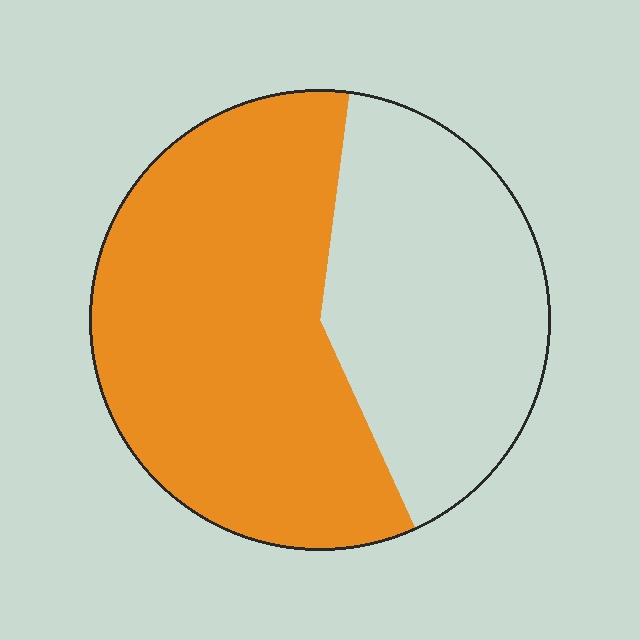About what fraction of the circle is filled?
About three fifths (3/5).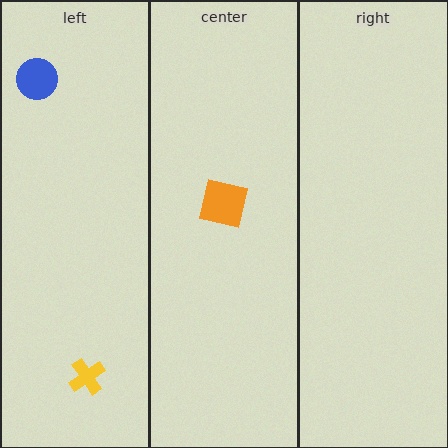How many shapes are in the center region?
1.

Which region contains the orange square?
The center region.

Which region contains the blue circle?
The left region.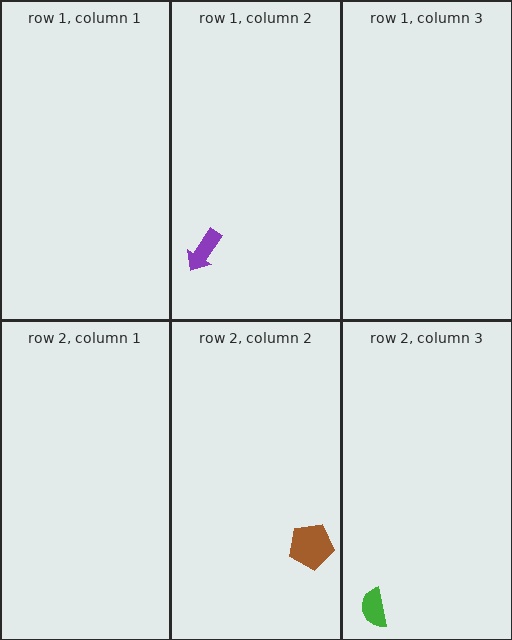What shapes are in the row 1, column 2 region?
The purple arrow.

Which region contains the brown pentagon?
The row 2, column 2 region.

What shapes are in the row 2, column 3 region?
The green semicircle.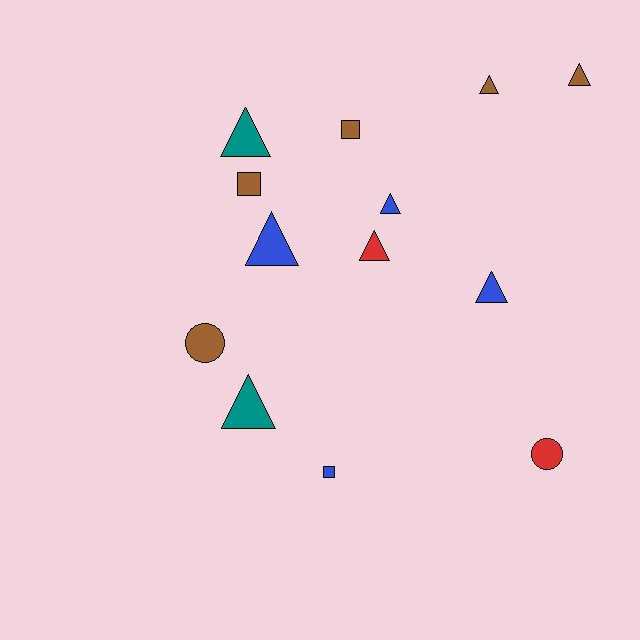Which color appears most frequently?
Brown, with 5 objects.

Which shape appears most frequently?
Triangle, with 8 objects.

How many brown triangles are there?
There are 2 brown triangles.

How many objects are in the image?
There are 13 objects.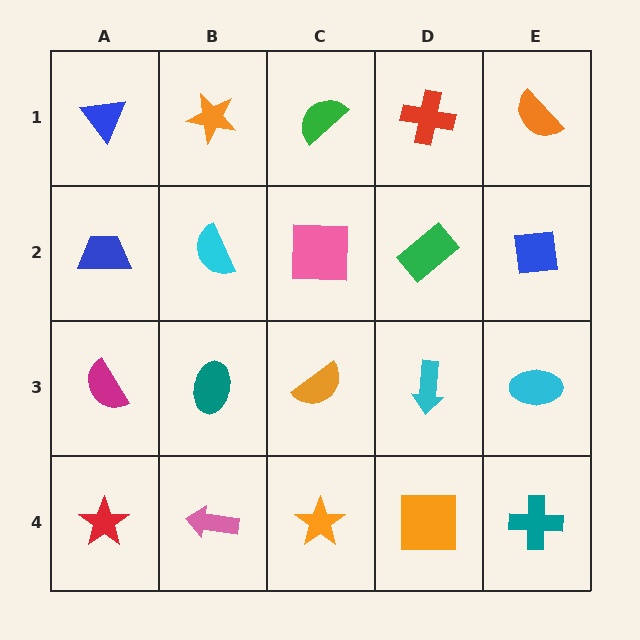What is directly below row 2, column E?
A cyan ellipse.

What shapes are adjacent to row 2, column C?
A green semicircle (row 1, column C), an orange semicircle (row 3, column C), a cyan semicircle (row 2, column B), a green rectangle (row 2, column D).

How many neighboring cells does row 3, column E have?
3.